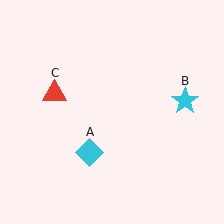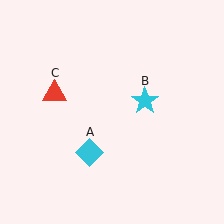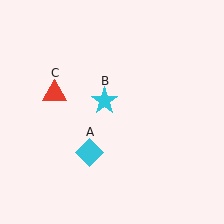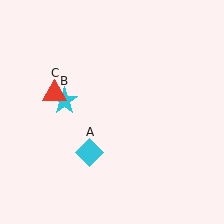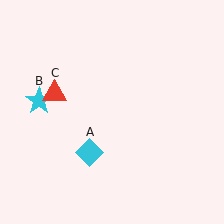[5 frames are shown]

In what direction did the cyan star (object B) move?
The cyan star (object B) moved left.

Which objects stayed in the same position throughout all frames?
Cyan diamond (object A) and red triangle (object C) remained stationary.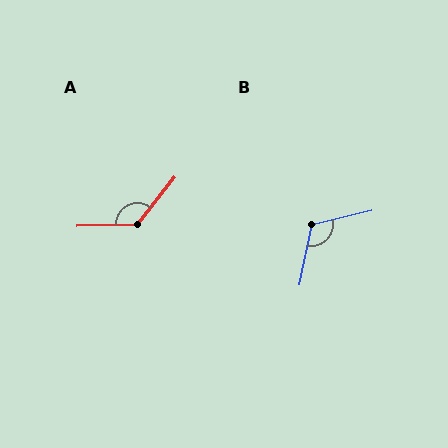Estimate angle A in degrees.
Approximately 130 degrees.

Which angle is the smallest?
B, at approximately 115 degrees.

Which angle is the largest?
A, at approximately 130 degrees.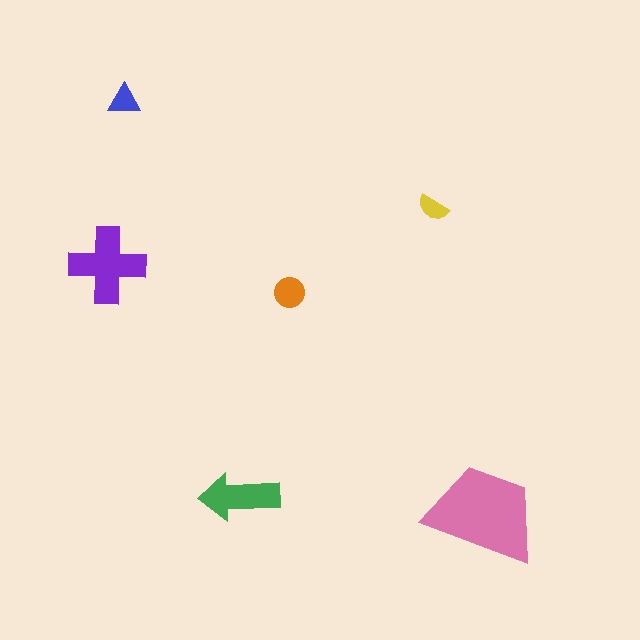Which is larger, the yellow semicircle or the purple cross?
The purple cross.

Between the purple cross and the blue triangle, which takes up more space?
The purple cross.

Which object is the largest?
The pink trapezoid.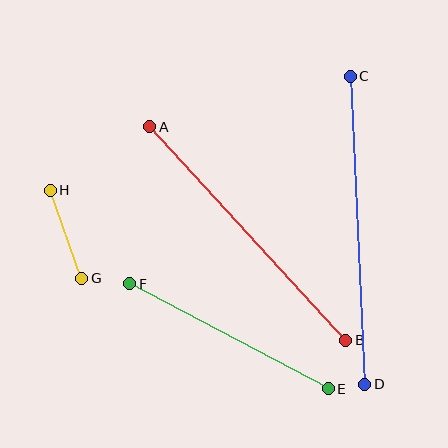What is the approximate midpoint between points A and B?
The midpoint is at approximately (248, 234) pixels.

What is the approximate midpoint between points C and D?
The midpoint is at approximately (357, 230) pixels.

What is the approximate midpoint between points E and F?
The midpoint is at approximately (229, 336) pixels.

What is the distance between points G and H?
The distance is approximately 93 pixels.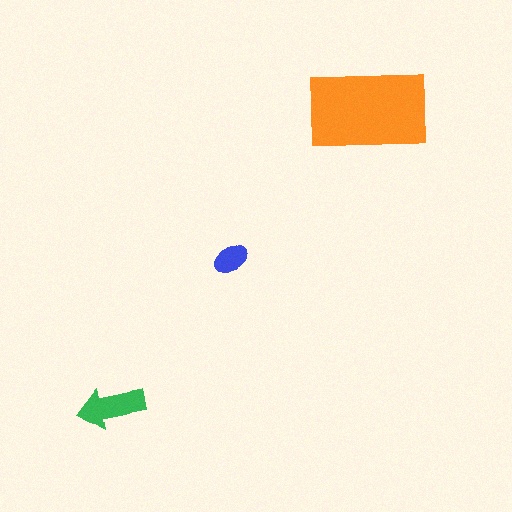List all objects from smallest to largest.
The blue ellipse, the green arrow, the orange rectangle.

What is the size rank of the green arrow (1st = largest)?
2nd.